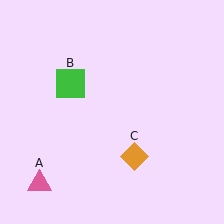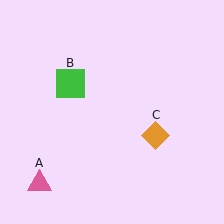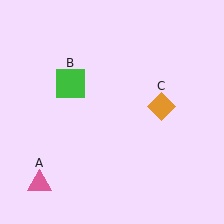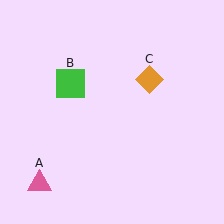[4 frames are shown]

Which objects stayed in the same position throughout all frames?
Pink triangle (object A) and green square (object B) remained stationary.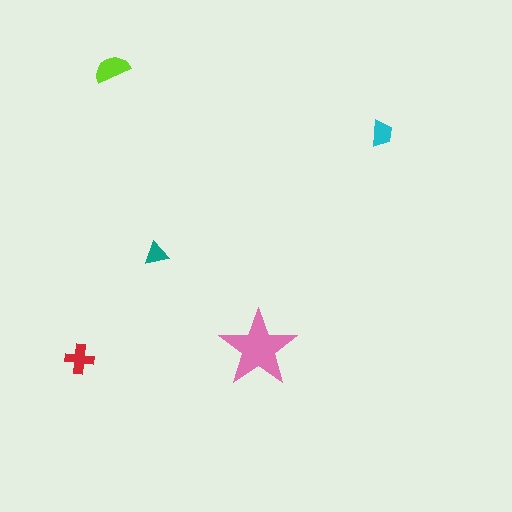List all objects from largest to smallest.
The pink star, the lime semicircle, the red cross, the cyan trapezoid, the teal triangle.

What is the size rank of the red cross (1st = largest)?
3rd.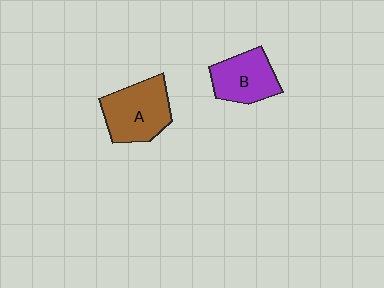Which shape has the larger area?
Shape A (brown).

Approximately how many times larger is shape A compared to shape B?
Approximately 1.2 times.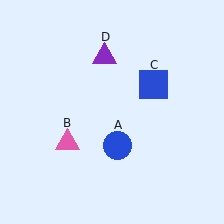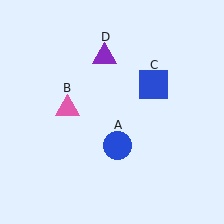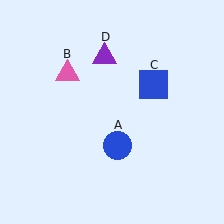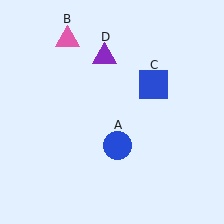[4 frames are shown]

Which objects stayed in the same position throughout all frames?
Blue circle (object A) and blue square (object C) and purple triangle (object D) remained stationary.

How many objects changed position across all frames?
1 object changed position: pink triangle (object B).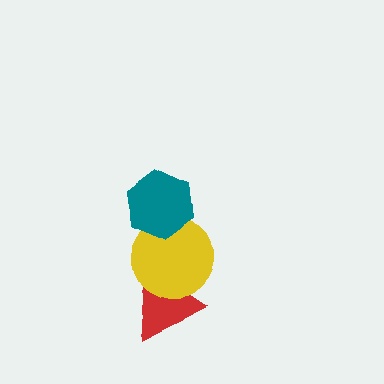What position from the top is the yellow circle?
The yellow circle is 2nd from the top.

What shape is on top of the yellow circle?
The teal hexagon is on top of the yellow circle.